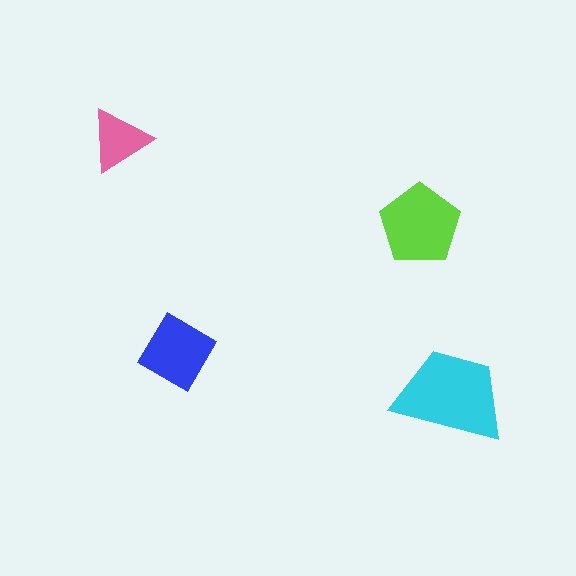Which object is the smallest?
The pink triangle.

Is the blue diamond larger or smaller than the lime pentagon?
Smaller.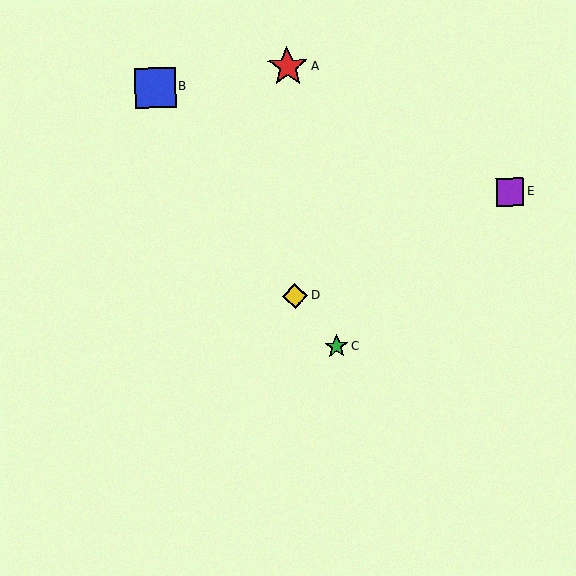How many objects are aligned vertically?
2 objects (A, D) are aligned vertically.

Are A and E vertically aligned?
No, A is at x≈288 and E is at x≈510.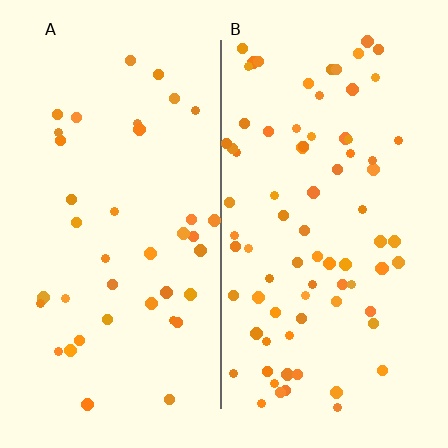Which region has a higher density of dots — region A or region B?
B (the right).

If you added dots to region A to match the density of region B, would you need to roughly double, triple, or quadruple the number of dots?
Approximately double.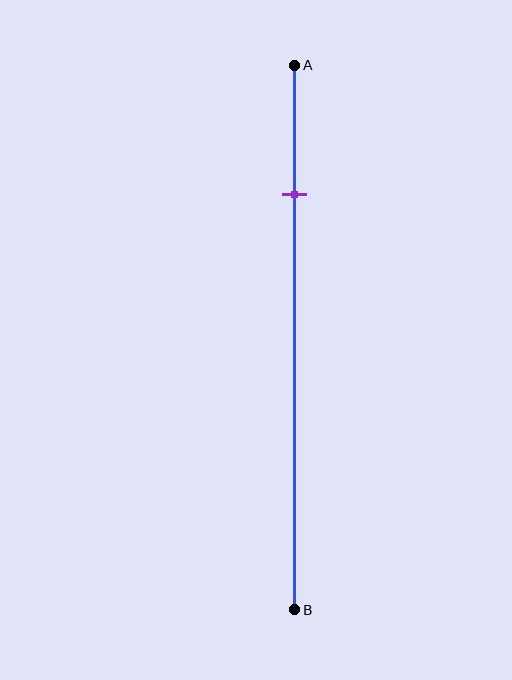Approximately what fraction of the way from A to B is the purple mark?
The purple mark is approximately 25% of the way from A to B.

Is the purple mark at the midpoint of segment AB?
No, the mark is at about 25% from A, not at the 50% midpoint.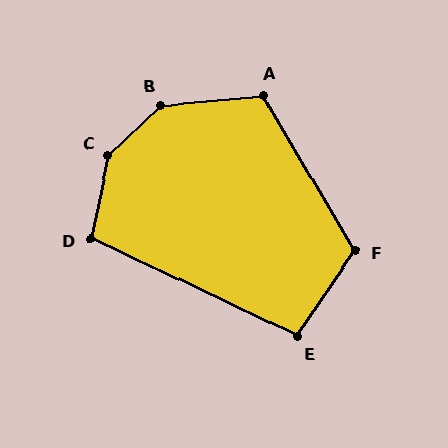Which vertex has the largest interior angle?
C, at approximately 146 degrees.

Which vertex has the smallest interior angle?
E, at approximately 99 degrees.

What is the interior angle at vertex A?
Approximately 115 degrees (obtuse).